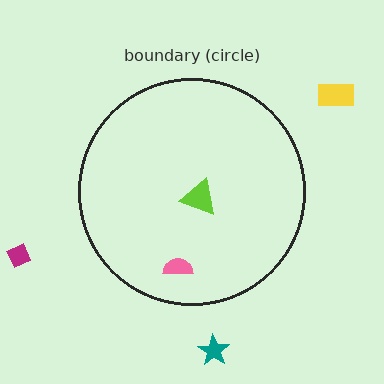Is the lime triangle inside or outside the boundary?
Inside.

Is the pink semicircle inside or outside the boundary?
Inside.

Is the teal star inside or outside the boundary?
Outside.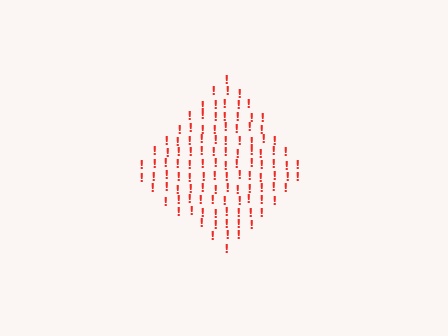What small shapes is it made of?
It is made of small exclamation marks.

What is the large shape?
The large shape is a diamond.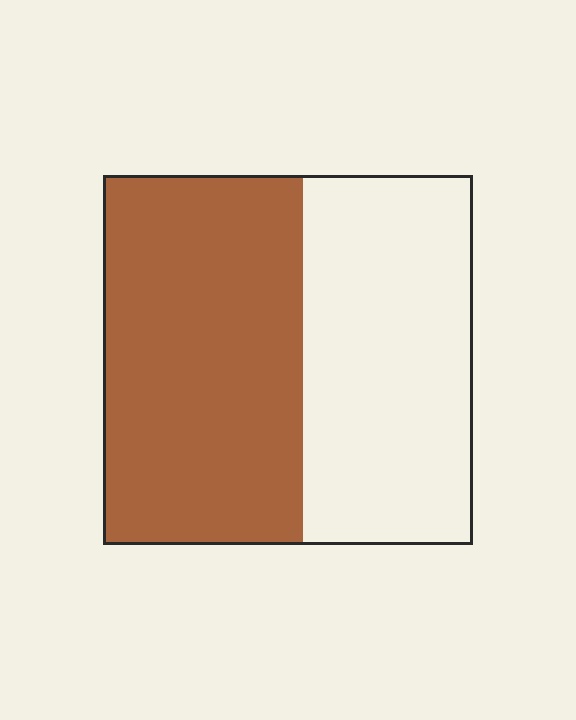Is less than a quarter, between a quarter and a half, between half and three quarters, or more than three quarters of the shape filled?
Between half and three quarters.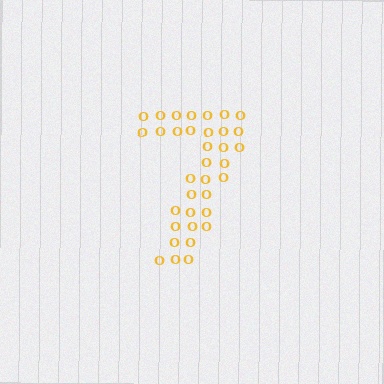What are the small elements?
The small elements are letter O's.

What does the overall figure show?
The overall figure shows the digit 7.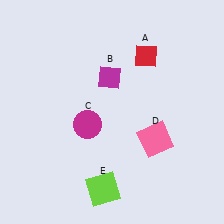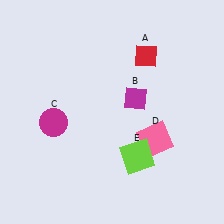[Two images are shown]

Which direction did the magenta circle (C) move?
The magenta circle (C) moved left.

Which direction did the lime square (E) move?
The lime square (E) moved right.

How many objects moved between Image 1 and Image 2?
3 objects moved between the two images.